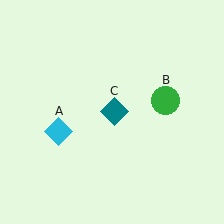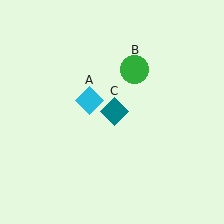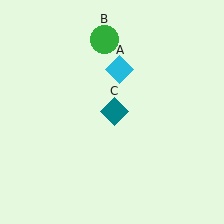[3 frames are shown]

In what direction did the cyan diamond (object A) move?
The cyan diamond (object A) moved up and to the right.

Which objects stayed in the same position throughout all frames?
Teal diamond (object C) remained stationary.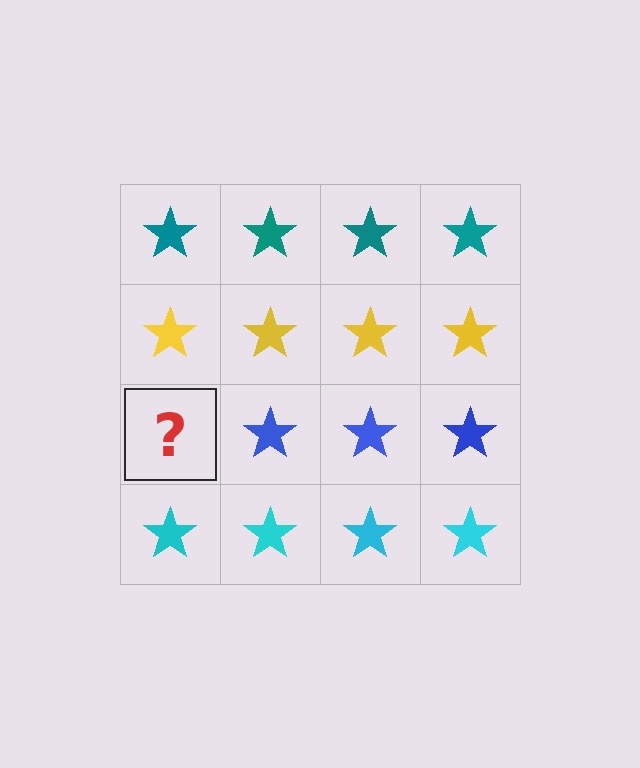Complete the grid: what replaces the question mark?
The question mark should be replaced with a blue star.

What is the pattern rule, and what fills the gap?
The rule is that each row has a consistent color. The gap should be filled with a blue star.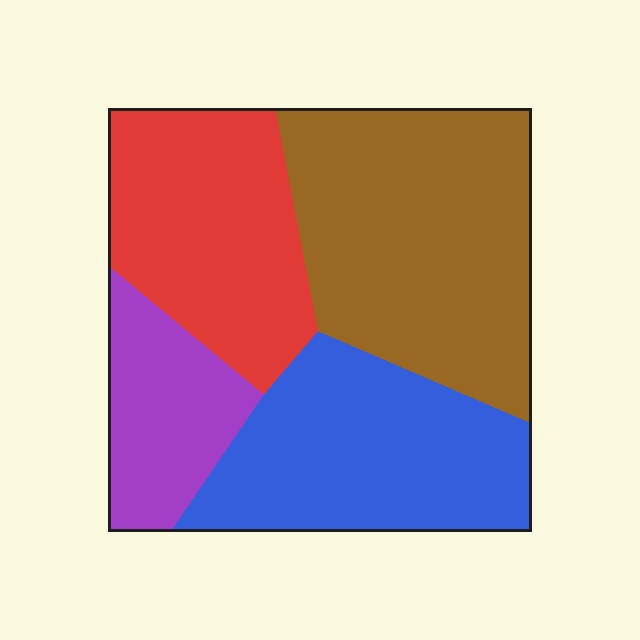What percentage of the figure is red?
Red takes up about one quarter (1/4) of the figure.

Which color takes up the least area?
Purple, at roughly 15%.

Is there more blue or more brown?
Brown.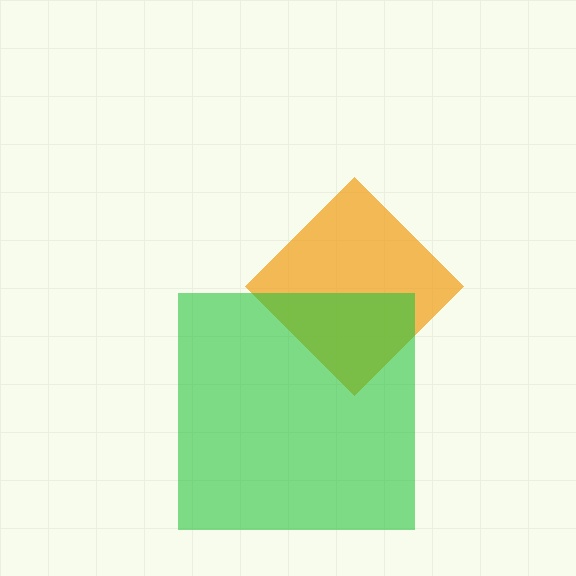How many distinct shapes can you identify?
There are 2 distinct shapes: an orange diamond, a green square.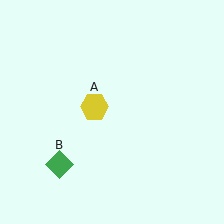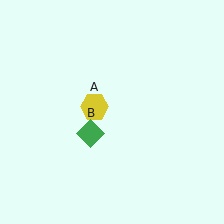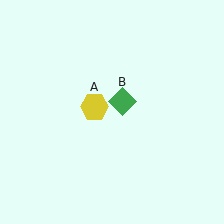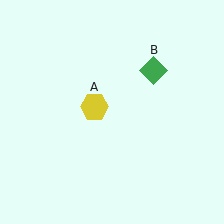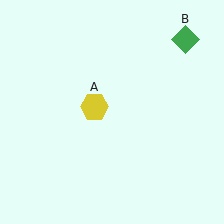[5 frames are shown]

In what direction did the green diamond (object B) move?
The green diamond (object B) moved up and to the right.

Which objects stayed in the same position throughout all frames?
Yellow hexagon (object A) remained stationary.